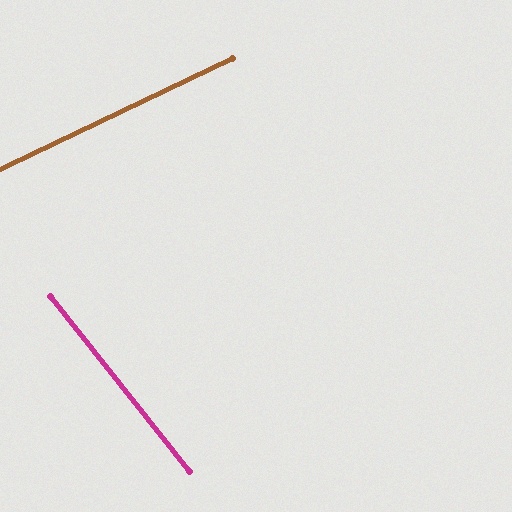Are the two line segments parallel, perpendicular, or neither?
Neither parallel nor perpendicular — they differ by about 77°.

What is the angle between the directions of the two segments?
Approximately 77 degrees.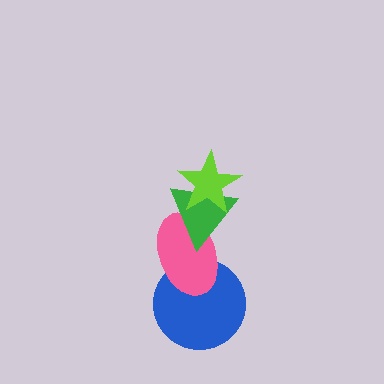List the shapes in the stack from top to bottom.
From top to bottom: the lime star, the green triangle, the pink ellipse, the blue circle.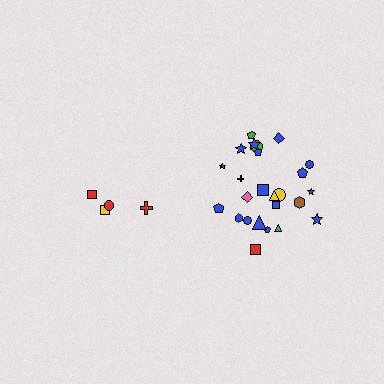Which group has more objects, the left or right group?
The right group.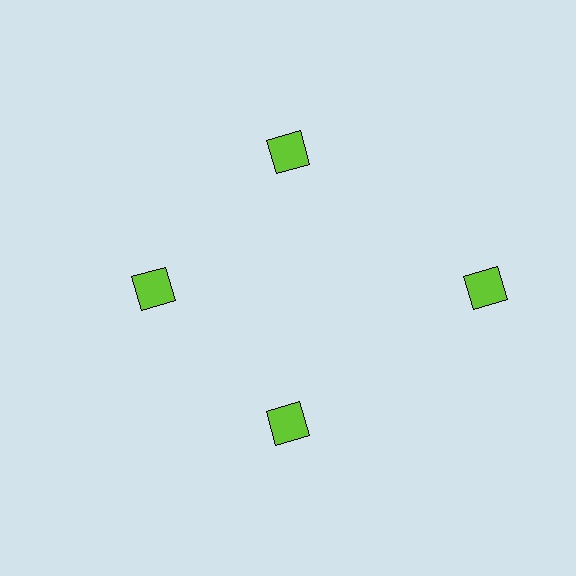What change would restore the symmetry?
The symmetry would be restored by moving it inward, back onto the ring so that all 4 squares sit at equal angles and equal distance from the center.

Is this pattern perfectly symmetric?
No. The 4 lime squares are arranged in a ring, but one element near the 3 o'clock position is pushed outward from the center, breaking the 4-fold rotational symmetry.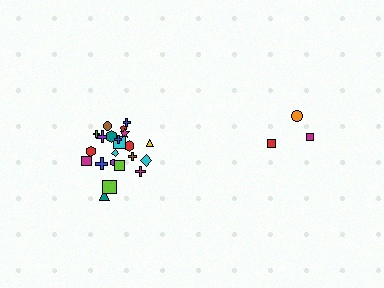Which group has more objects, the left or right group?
The left group.